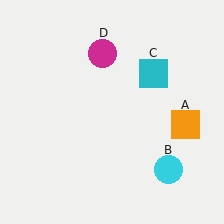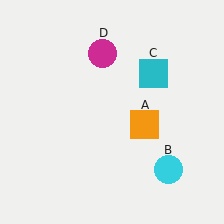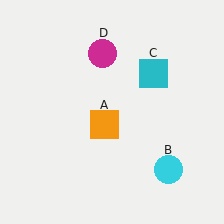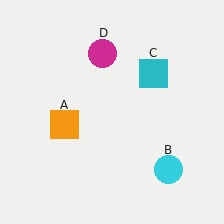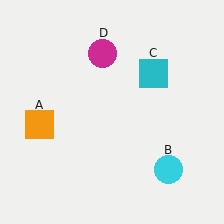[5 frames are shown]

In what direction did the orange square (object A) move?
The orange square (object A) moved left.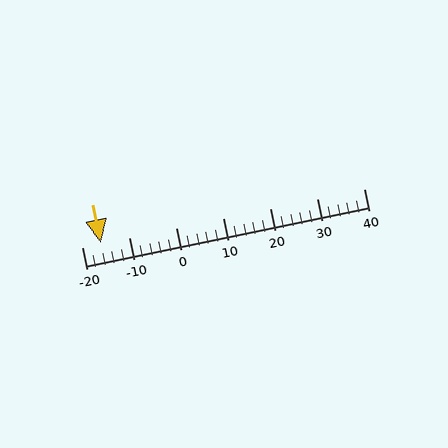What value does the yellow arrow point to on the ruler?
The yellow arrow points to approximately -16.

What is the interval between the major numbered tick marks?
The major tick marks are spaced 10 units apart.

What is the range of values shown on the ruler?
The ruler shows values from -20 to 40.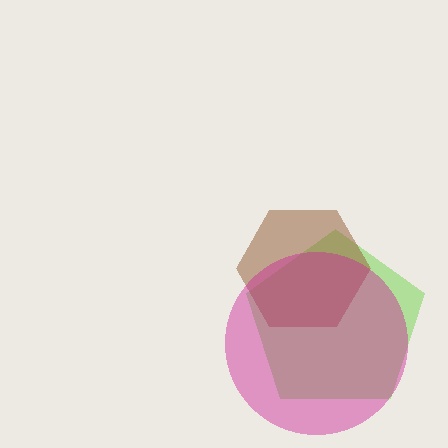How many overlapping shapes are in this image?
There are 3 overlapping shapes in the image.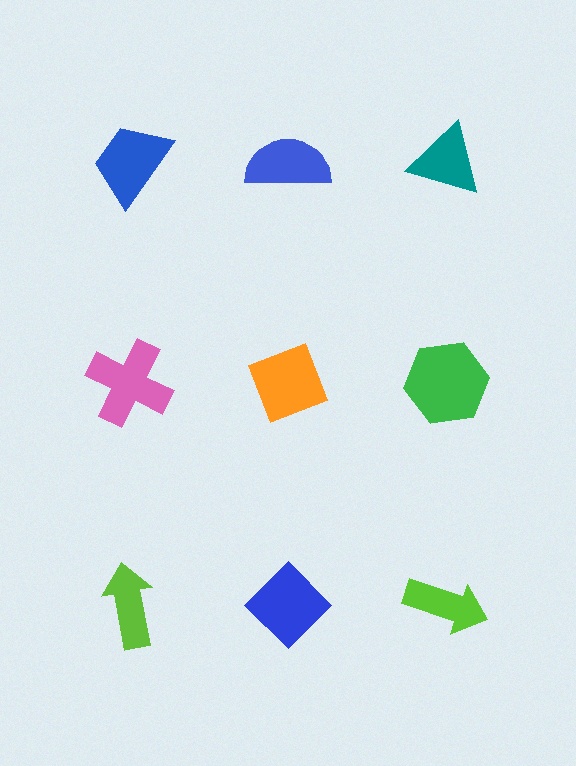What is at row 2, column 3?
A green hexagon.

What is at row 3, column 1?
A lime arrow.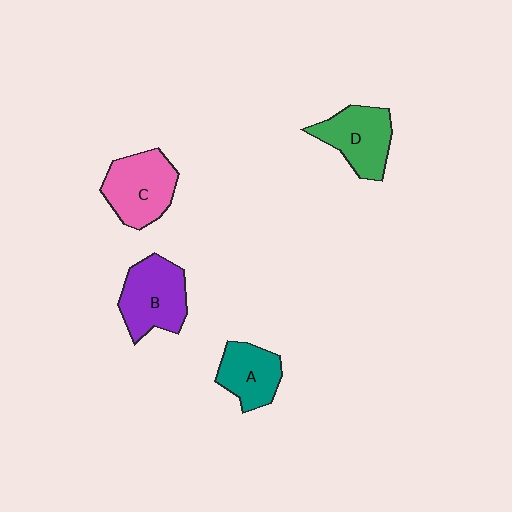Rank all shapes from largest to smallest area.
From largest to smallest: B (purple), C (pink), D (green), A (teal).